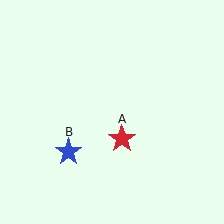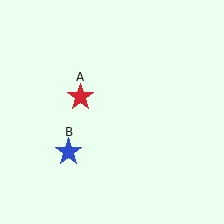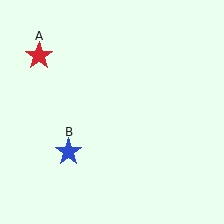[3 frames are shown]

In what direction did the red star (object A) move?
The red star (object A) moved up and to the left.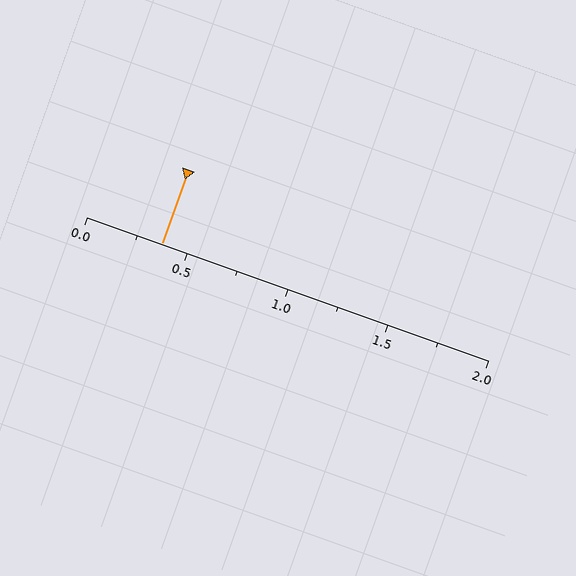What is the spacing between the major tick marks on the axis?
The major ticks are spaced 0.5 apart.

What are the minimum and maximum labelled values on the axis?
The axis runs from 0.0 to 2.0.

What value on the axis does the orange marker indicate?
The marker indicates approximately 0.38.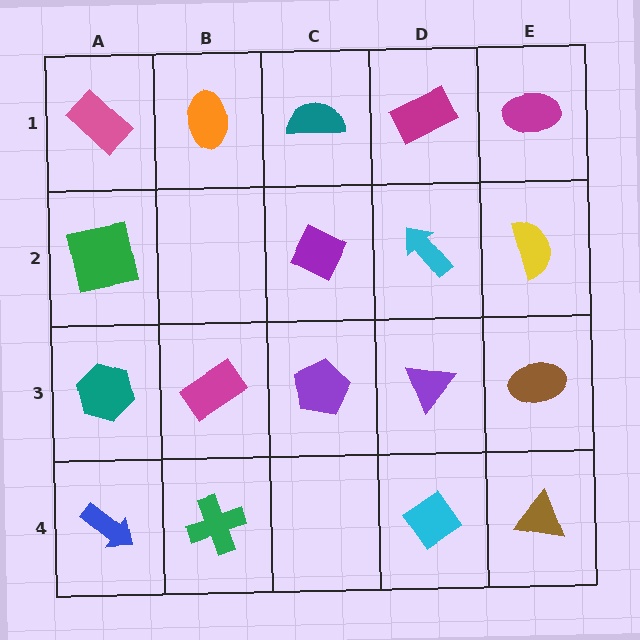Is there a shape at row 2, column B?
No, that cell is empty.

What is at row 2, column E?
A yellow semicircle.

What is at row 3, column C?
A purple pentagon.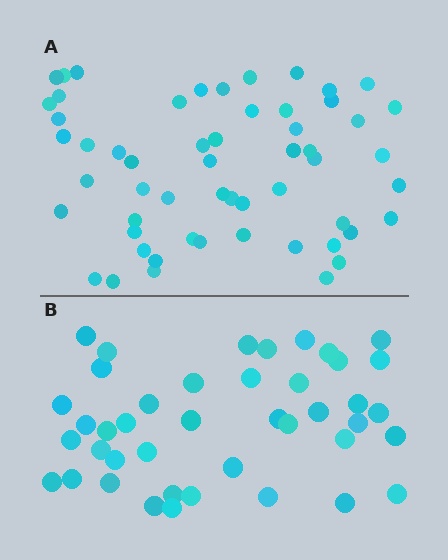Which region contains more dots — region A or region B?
Region A (the top region) has more dots.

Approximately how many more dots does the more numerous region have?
Region A has approximately 15 more dots than region B.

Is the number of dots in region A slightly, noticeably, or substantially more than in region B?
Region A has noticeably more, but not dramatically so. The ratio is roughly 1.3 to 1.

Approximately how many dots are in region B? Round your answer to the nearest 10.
About 40 dots. (The exact count is 42, which rounds to 40.)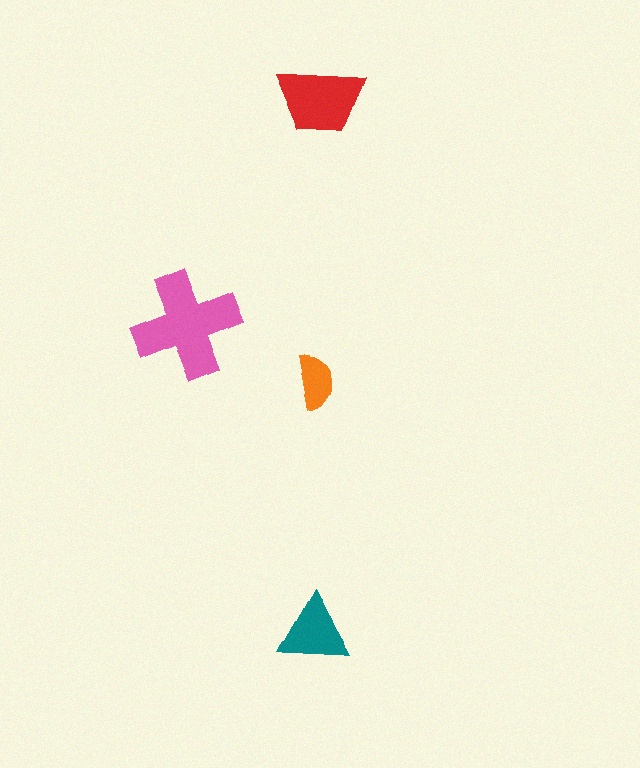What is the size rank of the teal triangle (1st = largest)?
3rd.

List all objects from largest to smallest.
The pink cross, the red trapezoid, the teal triangle, the orange semicircle.